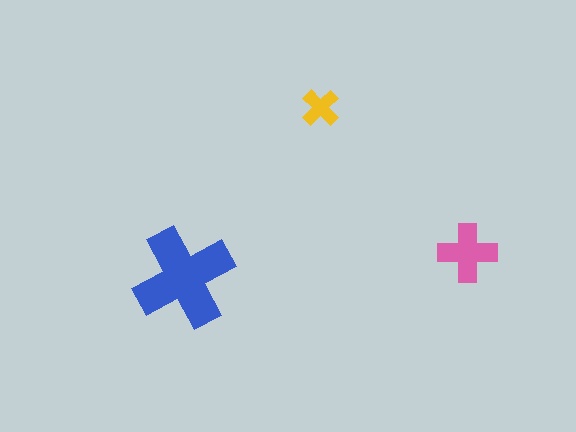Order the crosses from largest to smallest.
the blue one, the pink one, the yellow one.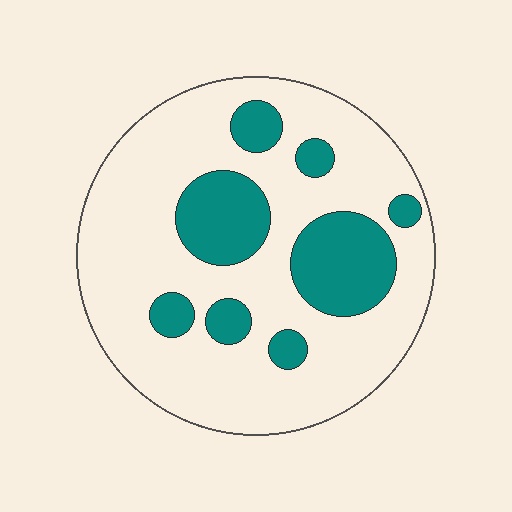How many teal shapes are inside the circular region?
8.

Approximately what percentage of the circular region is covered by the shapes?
Approximately 25%.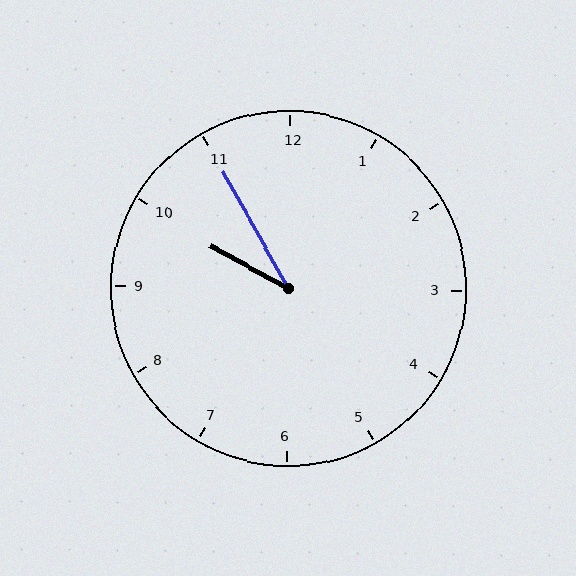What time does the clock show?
9:55.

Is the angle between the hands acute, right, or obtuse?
It is acute.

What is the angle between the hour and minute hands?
Approximately 32 degrees.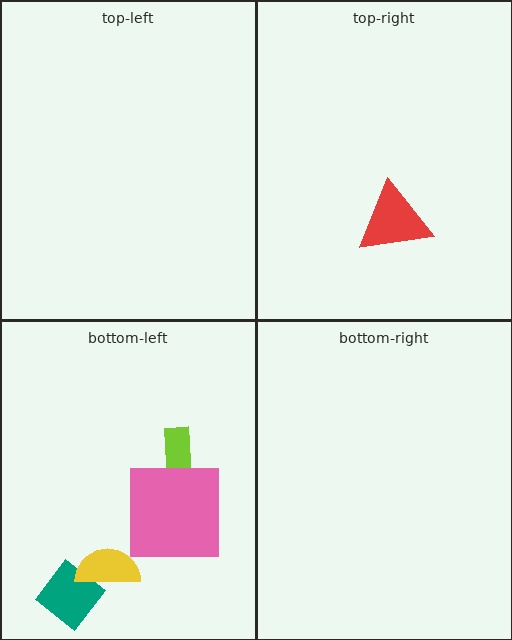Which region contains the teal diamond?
The bottom-left region.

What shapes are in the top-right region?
The red triangle.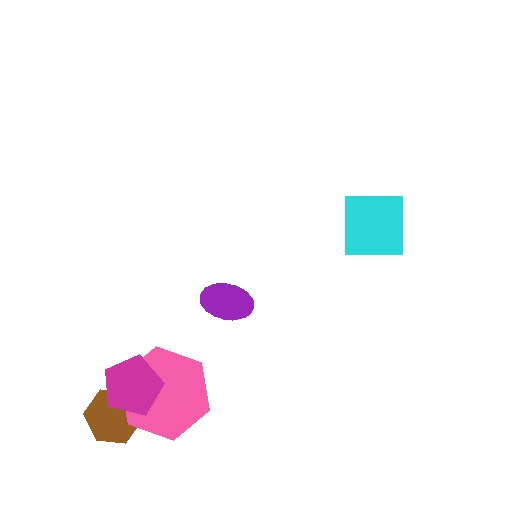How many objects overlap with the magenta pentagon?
2 objects overlap with the magenta pentagon.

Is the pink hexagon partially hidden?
Yes, it is partially covered by another shape.